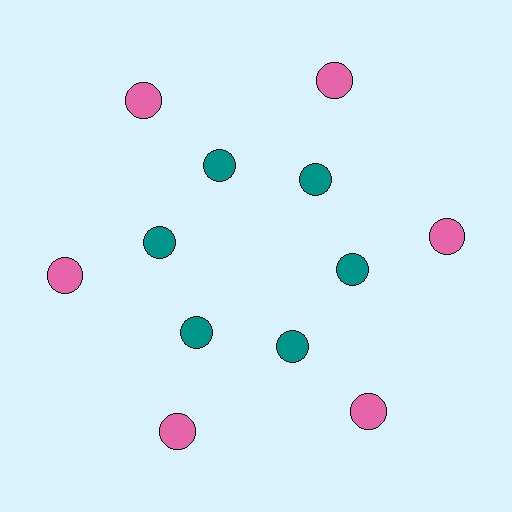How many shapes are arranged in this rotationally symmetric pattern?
There are 12 shapes, arranged in 6 groups of 2.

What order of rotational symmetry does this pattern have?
This pattern has 6-fold rotational symmetry.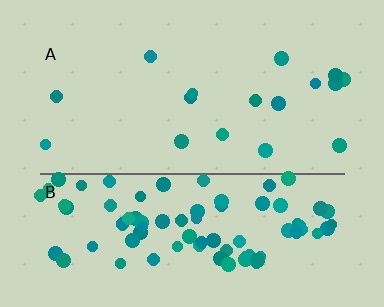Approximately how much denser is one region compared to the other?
Approximately 5.5× — region B over region A.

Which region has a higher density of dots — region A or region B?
B (the bottom).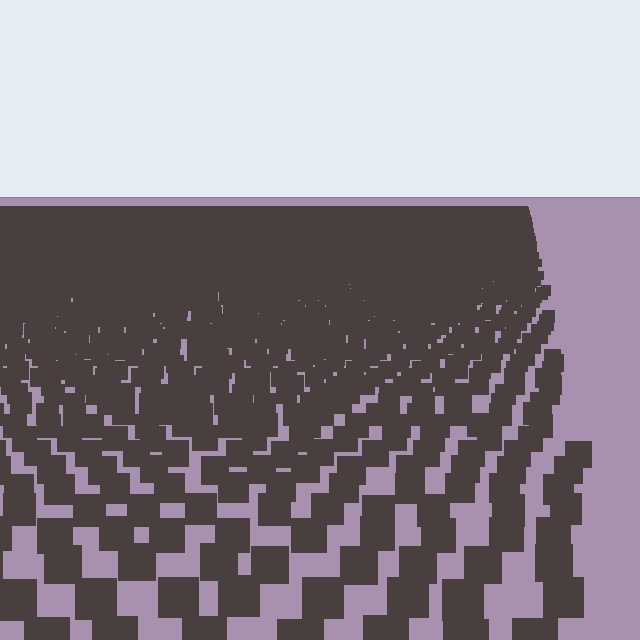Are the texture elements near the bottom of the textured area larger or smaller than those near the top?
Larger. Near the bottom, elements are closer to the viewer and appear at a bigger on-screen size.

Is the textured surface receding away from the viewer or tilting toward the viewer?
The surface is receding away from the viewer. Texture elements get smaller and denser toward the top.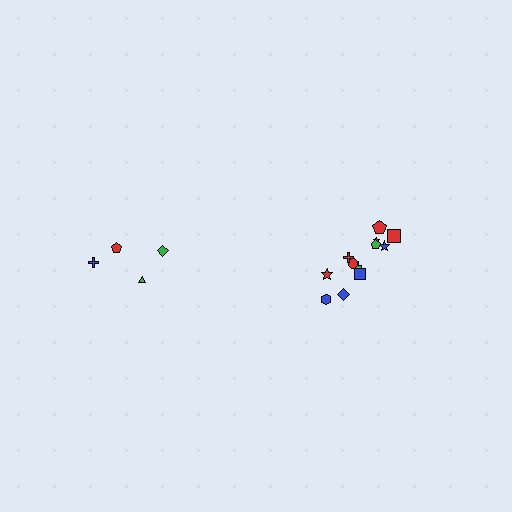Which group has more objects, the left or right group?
The right group.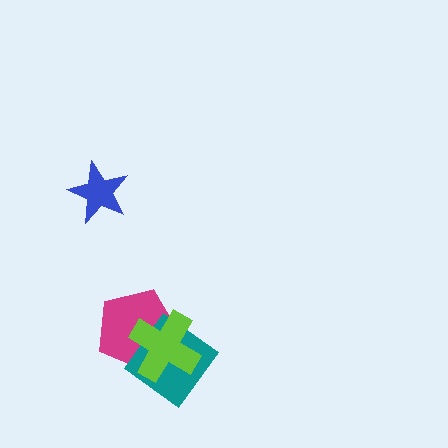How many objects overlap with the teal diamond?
2 objects overlap with the teal diamond.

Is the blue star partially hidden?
No, no other shape covers it.